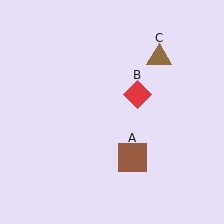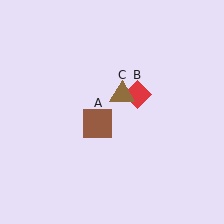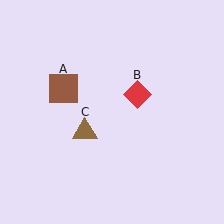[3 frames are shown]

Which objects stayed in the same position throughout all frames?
Red diamond (object B) remained stationary.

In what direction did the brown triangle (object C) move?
The brown triangle (object C) moved down and to the left.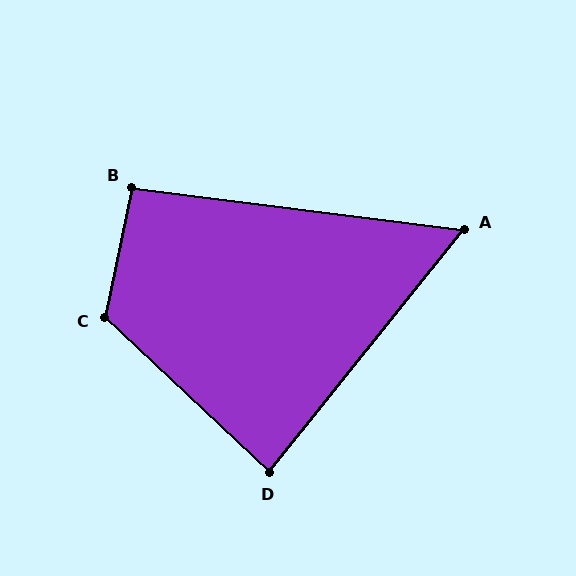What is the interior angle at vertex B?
Approximately 94 degrees (approximately right).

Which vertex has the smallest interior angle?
A, at approximately 58 degrees.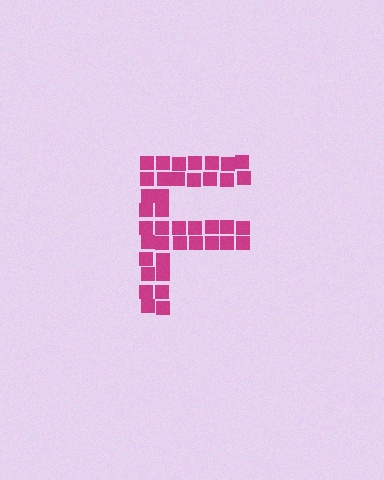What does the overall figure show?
The overall figure shows the letter F.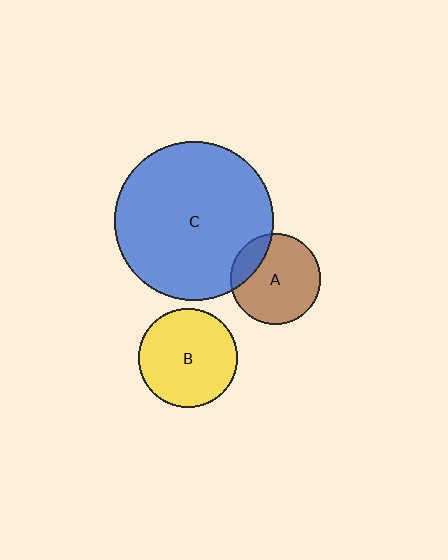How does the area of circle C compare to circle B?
Approximately 2.6 times.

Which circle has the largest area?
Circle C (blue).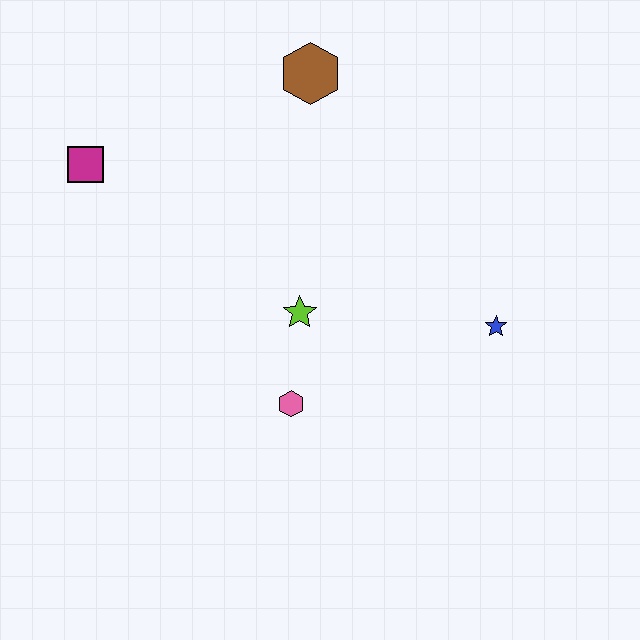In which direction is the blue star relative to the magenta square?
The blue star is to the right of the magenta square.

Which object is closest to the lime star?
The pink hexagon is closest to the lime star.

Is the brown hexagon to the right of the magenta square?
Yes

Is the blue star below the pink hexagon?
No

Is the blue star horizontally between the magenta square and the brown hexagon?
No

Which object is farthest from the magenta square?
The blue star is farthest from the magenta square.